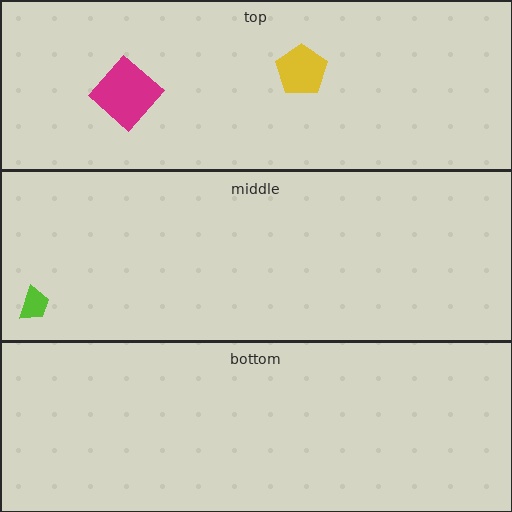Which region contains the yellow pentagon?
The top region.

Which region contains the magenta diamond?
The top region.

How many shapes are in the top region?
2.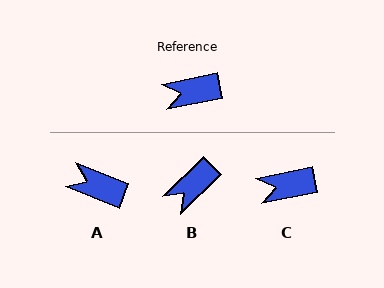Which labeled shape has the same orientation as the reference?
C.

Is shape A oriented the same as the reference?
No, it is off by about 33 degrees.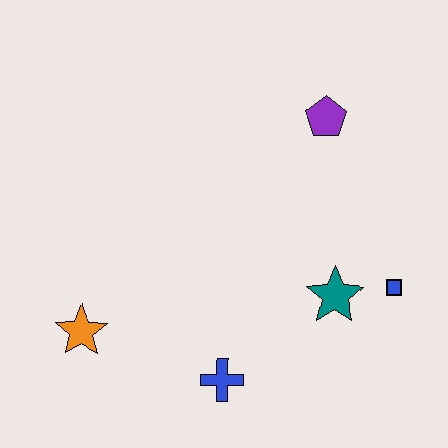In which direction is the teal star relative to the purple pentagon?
The teal star is below the purple pentagon.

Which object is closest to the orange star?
The blue cross is closest to the orange star.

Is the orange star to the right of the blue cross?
No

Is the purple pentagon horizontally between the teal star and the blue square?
No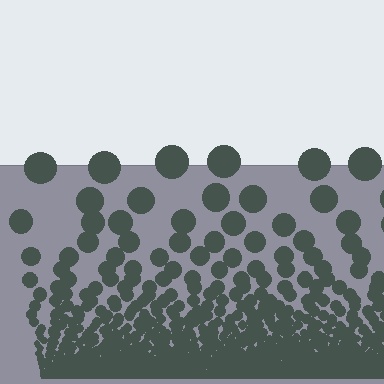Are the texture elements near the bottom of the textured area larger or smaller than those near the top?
Smaller. The gradient is inverted — elements near the bottom are smaller and denser.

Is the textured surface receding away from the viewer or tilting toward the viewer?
The surface appears to tilt toward the viewer. Texture elements get larger and sparser toward the top.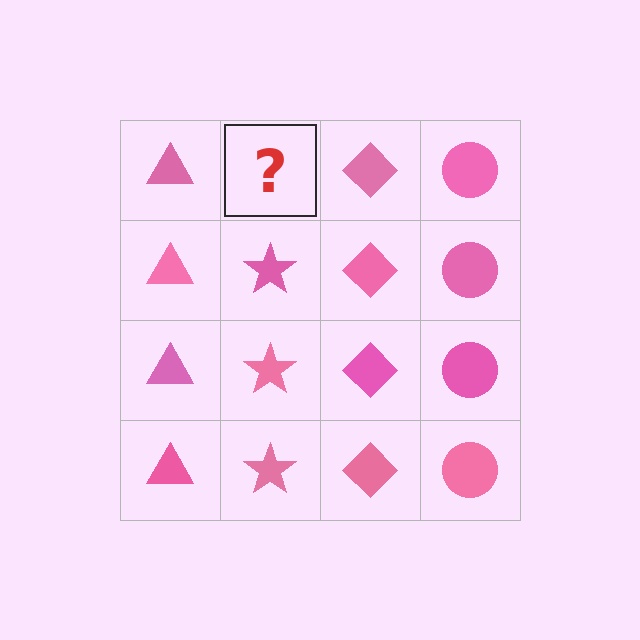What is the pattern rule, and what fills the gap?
The rule is that each column has a consistent shape. The gap should be filled with a pink star.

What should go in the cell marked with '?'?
The missing cell should contain a pink star.